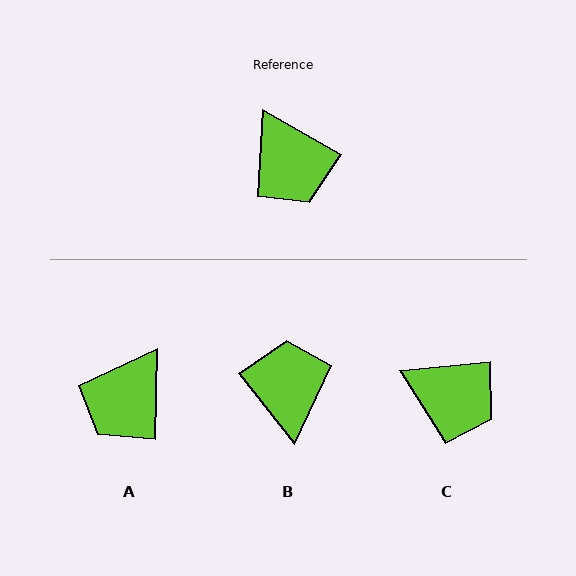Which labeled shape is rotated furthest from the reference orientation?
B, about 158 degrees away.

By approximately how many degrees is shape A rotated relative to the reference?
Approximately 62 degrees clockwise.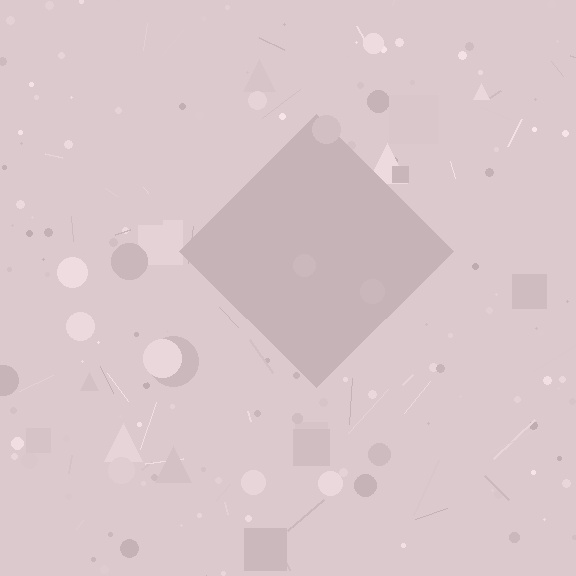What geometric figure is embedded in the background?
A diamond is embedded in the background.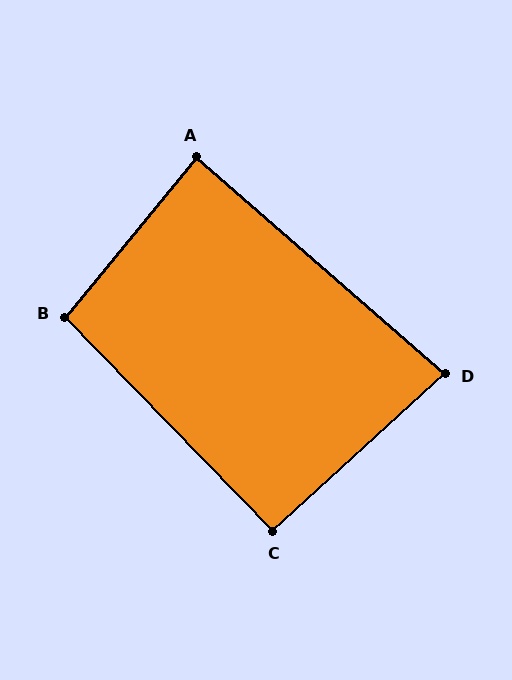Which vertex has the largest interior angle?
B, at approximately 97 degrees.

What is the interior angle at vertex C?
Approximately 92 degrees (approximately right).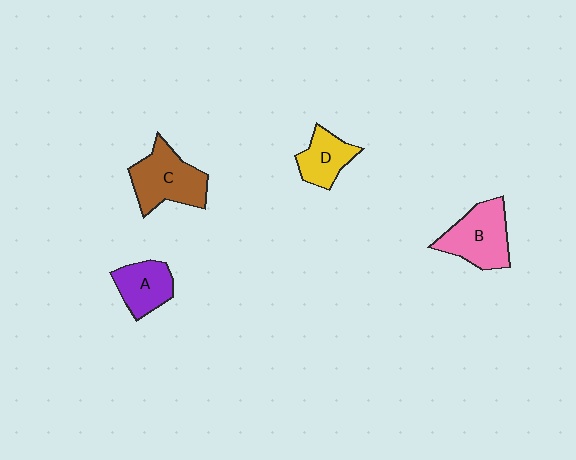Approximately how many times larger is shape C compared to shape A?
Approximately 1.5 times.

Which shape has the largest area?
Shape C (brown).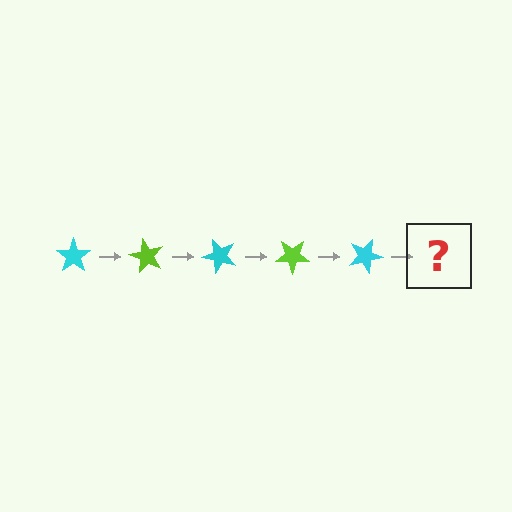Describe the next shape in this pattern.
It should be a lime star, rotated 300 degrees from the start.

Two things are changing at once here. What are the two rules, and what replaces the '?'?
The two rules are that it rotates 60 degrees each step and the color cycles through cyan and lime. The '?' should be a lime star, rotated 300 degrees from the start.